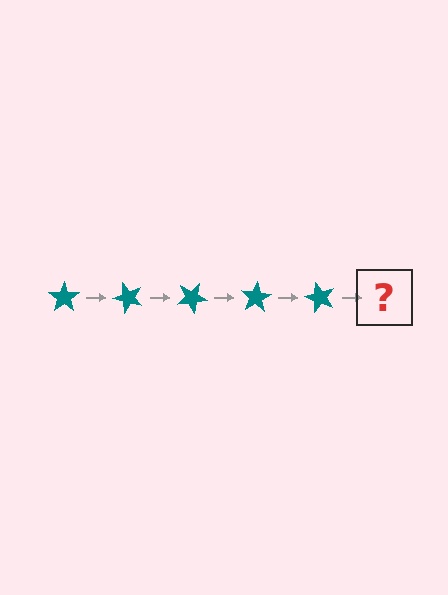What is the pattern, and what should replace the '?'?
The pattern is that the star rotates 50 degrees each step. The '?' should be a teal star rotated 250 degrees.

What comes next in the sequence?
The next element should be a teal star rotated 250 degrees.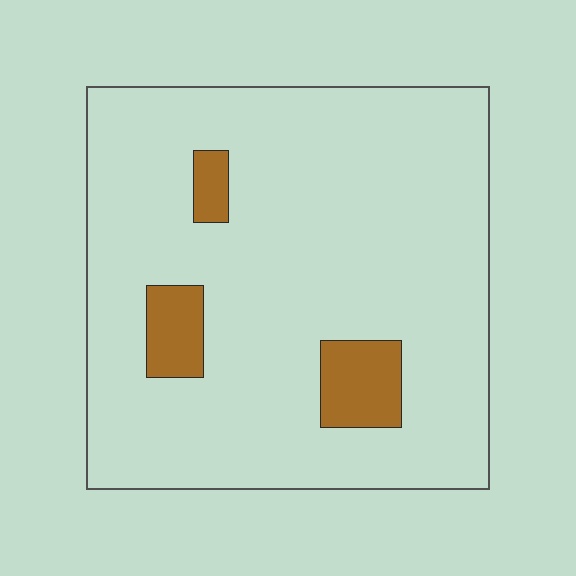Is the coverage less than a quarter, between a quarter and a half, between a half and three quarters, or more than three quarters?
Less than a quarter.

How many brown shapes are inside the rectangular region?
3.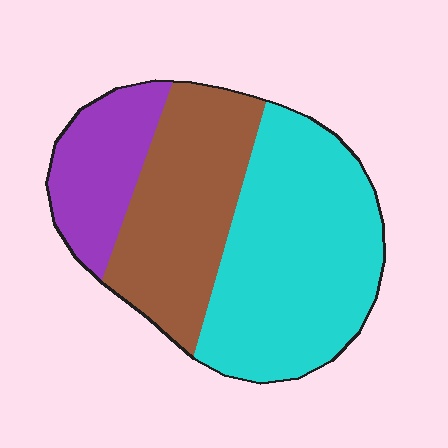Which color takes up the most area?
Cyan, at roughly 50%.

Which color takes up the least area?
Purple, at roughly 20%.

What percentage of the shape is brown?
Brown takes up about one third (1/3) of the shape.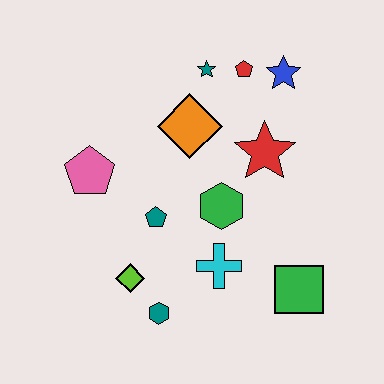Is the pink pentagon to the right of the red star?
No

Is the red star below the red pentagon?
Yes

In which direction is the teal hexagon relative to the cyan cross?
The teal hexagon is to the left of the cyan cross.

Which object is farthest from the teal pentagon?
The blue star is farthest from the teal pentagon.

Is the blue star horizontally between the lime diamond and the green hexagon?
No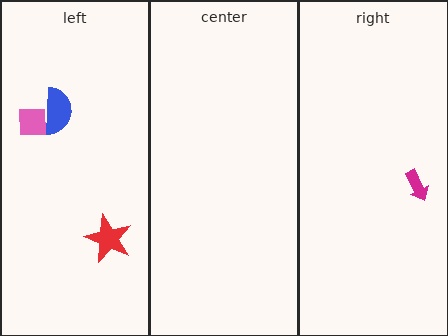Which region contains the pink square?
The left region.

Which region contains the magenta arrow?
The right region.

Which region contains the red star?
The left region.